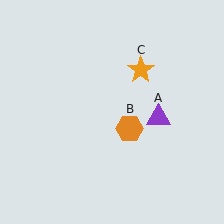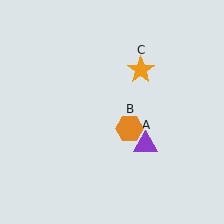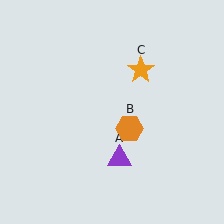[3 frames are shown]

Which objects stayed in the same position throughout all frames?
Orange hexagon (object B) and orange star (object C) remained stationary.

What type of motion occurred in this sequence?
The purple triangle (object A) rotated clockwise around the center of the scene.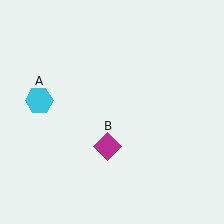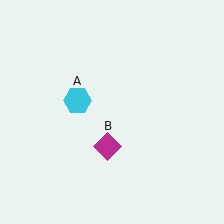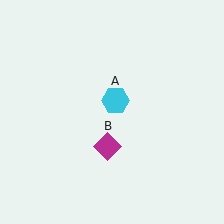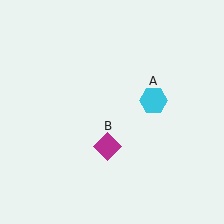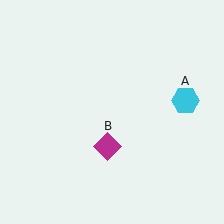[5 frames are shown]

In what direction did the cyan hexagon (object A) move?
The cyan hexagon (object A) moved right.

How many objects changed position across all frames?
1 object changed position: cyan hexagon (object A).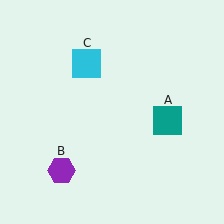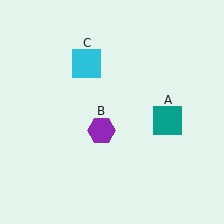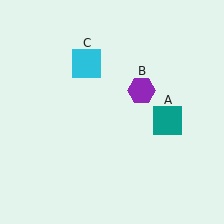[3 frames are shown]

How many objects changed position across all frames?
1 object changed position: purple hexagon (object B).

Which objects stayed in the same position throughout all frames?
Teal square (object A) and cyan square (object C) remained stationary.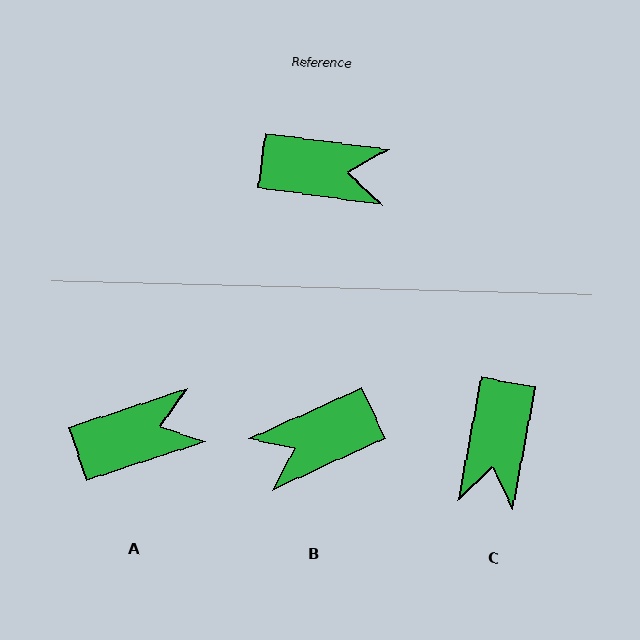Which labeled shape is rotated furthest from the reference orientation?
B, about 148 degrees away.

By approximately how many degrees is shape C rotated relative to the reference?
Approximately 93 degrees clockwise.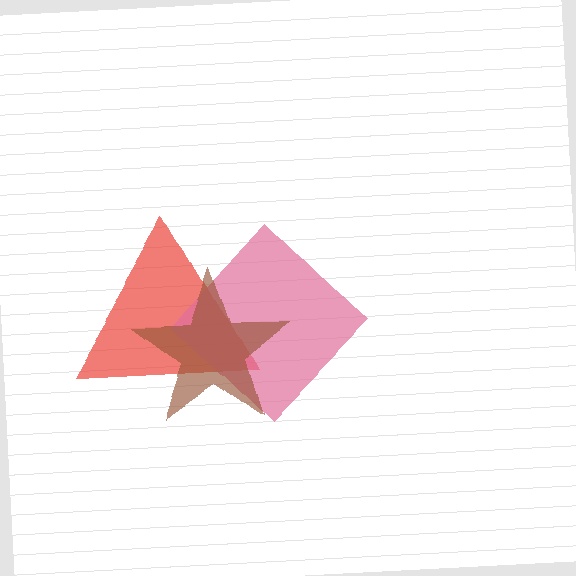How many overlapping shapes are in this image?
There are 3 overlapping shapes in the image.